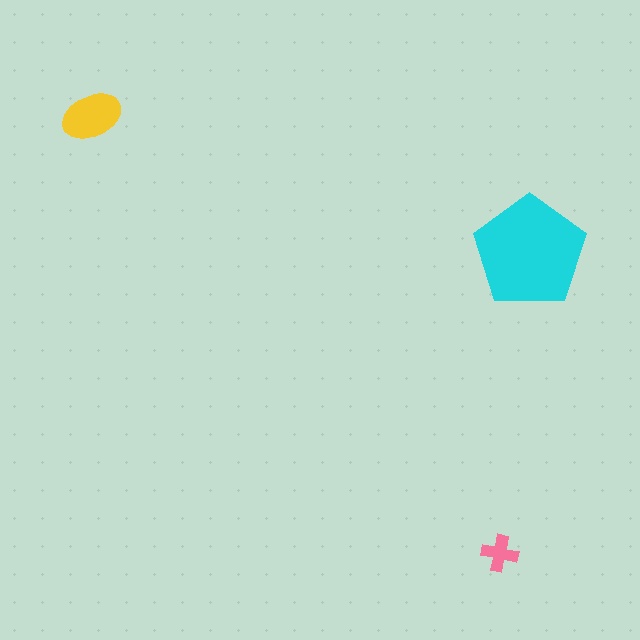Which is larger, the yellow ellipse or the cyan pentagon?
The cyan pentagon.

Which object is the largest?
The cyan pentagon.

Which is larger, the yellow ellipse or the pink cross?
The yellow ellipse.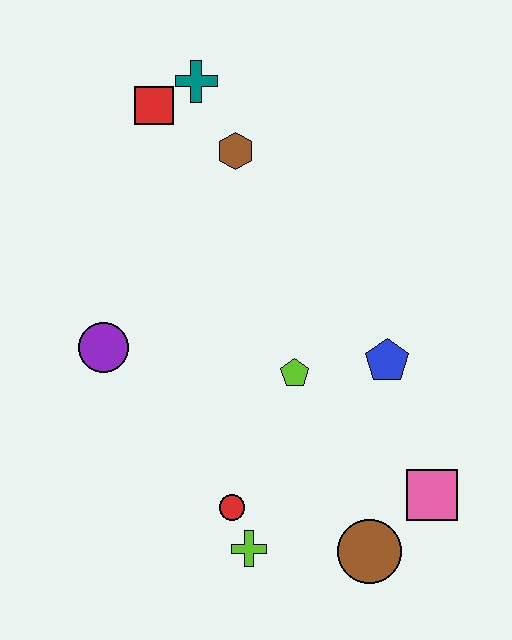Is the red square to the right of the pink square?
No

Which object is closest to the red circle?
The lime cross is closest to the red circle.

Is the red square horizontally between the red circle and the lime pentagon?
No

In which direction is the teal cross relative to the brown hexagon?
The teal cross is above the brown hexagon.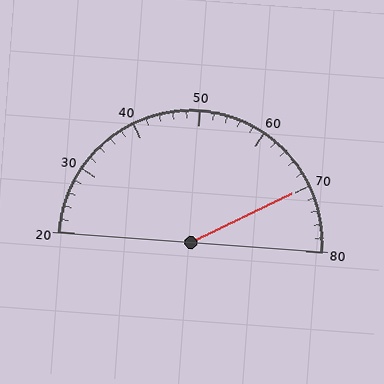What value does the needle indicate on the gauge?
The needle indicates approximately 70.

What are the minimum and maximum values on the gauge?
The gauge ranges from 20 to 80.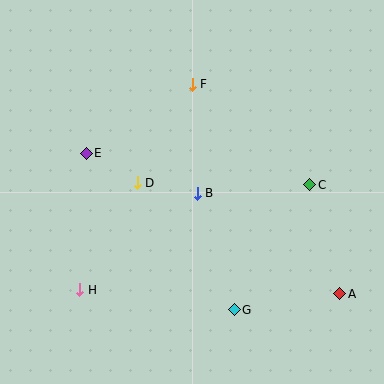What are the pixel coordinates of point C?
Point C is at (310, 185).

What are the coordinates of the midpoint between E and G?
The midpoint between E and G is at (160, 231).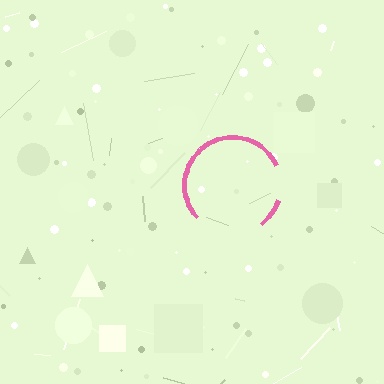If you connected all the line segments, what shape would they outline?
They would outline a circle.